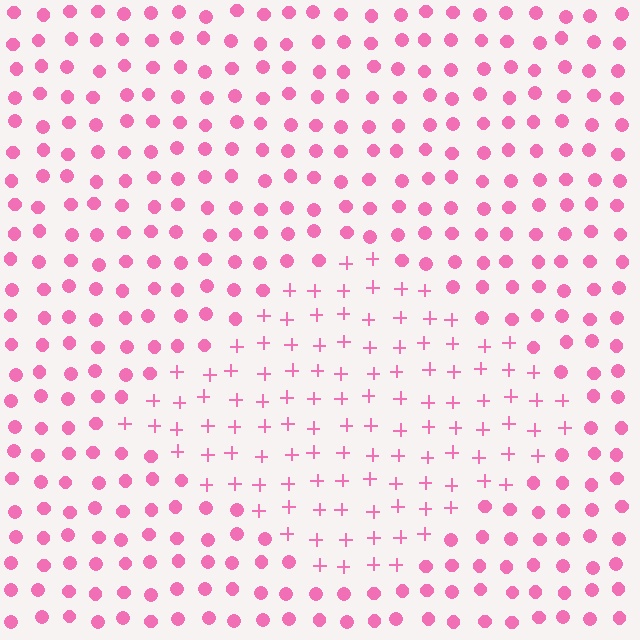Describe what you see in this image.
The image is filled with small pink elements arranged in a uniform grid. A diamond-shaped region contains plus signs, while the surrounding area contains circles. The boundary is defined purely by the change in element shape.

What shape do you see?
I see a diamond.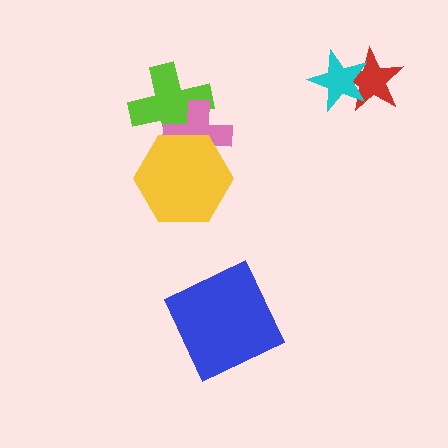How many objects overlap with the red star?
1 object overlaps with the red star.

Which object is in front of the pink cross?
The yellow hexagon is in front of the pink cross.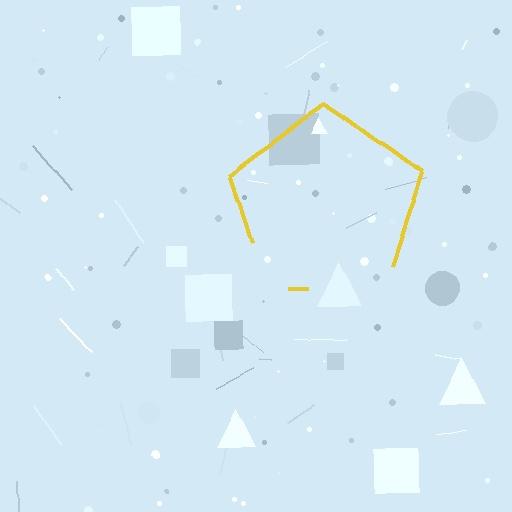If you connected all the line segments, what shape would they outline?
They would outline a pentagon.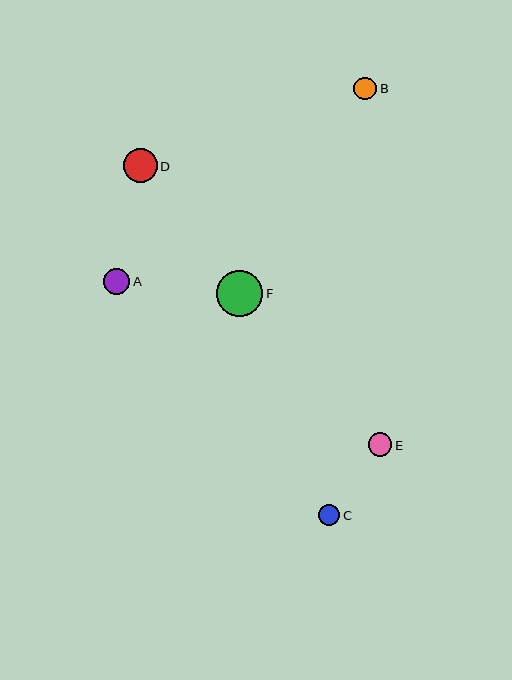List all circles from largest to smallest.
From largest to smallest: F, D, A, E, B, C.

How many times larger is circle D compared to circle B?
Circle D is approximately 1.5 times the size of circle B.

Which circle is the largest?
Circle F is the largest with a size of approximately 47 pixels.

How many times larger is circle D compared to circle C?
Circle D is approximately 1.6 times the size of circle C.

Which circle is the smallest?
Circle C is the smallest with a size of approximately 21 pixels.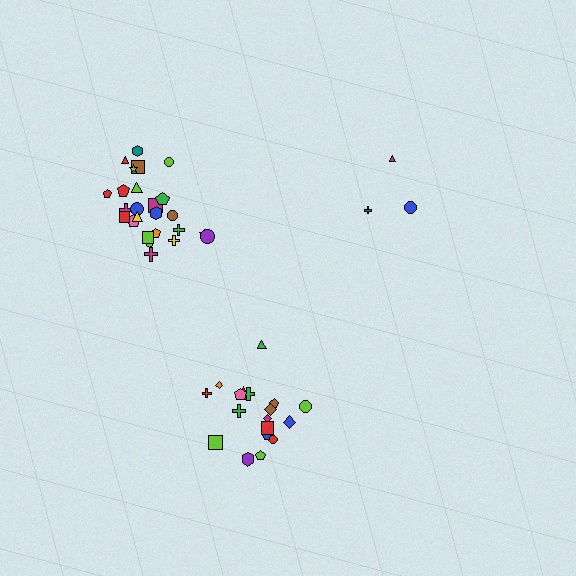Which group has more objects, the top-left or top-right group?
The top-left group.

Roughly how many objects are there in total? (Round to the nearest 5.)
Roughly 45 objects in total.